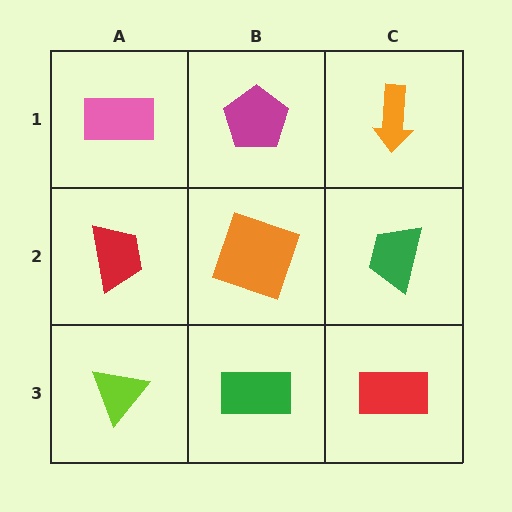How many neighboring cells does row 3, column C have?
2.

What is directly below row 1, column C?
A green trapezoid.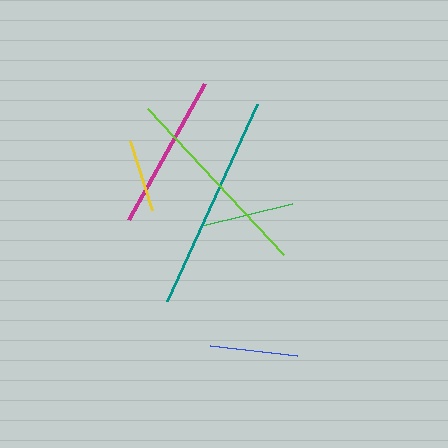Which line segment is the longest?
The teal line is the longest at approximately 217 pixels.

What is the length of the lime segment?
The lime segment is approximately 200 pixels long.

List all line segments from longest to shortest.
From longest to shortest: teal, lime, magenta, green, blue, yellow.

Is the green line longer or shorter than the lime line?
The lime line is longer than the green line.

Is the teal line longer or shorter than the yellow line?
The teal line is longer than the yellow line.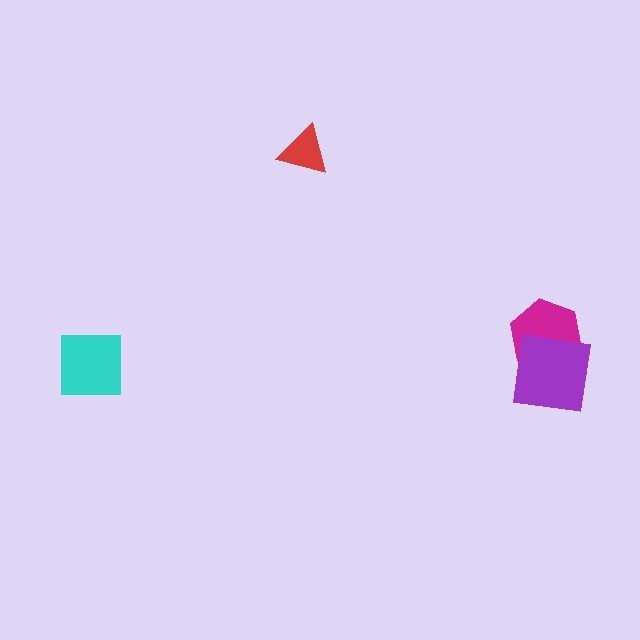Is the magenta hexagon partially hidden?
Yes, it is partially covered by another shape.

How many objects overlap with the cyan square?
0 objects overlap with the cyan square.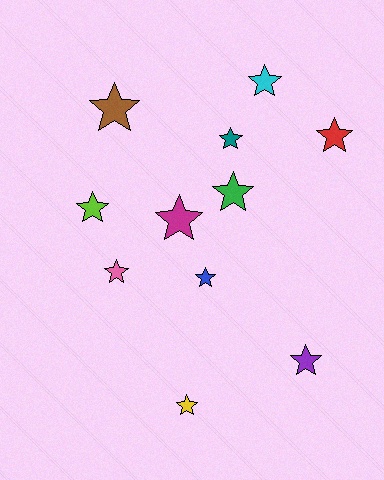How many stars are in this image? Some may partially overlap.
There are 11 stars.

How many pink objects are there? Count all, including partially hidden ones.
There is 1 pink object.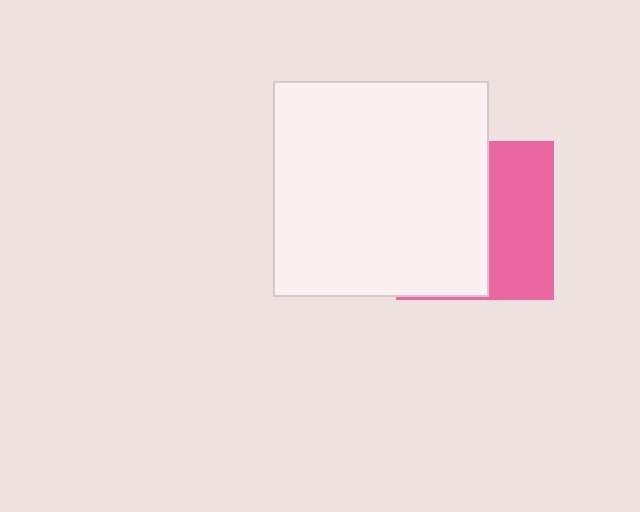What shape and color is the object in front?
The object in front is a white square.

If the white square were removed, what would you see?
You would see the complete pink square.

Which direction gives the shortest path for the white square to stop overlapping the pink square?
Moving left gives the shortest separation.